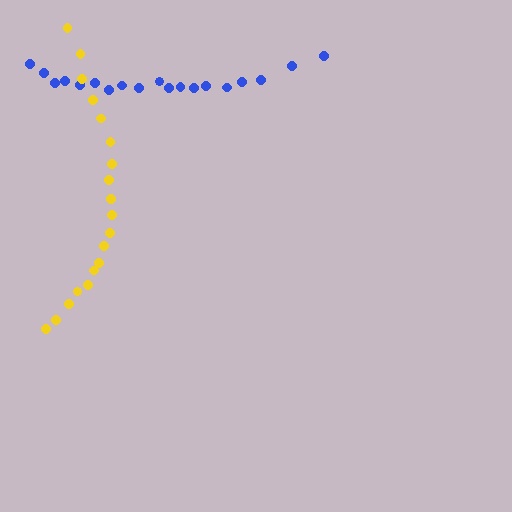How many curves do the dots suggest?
There are 2 distinct paths.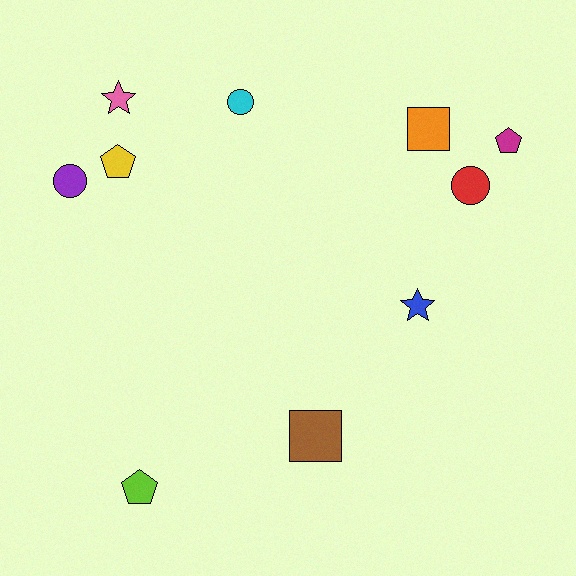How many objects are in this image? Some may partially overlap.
There are 10 objects.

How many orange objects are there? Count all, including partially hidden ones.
There is 1 orange object.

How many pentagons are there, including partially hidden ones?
There are 3 pentagons.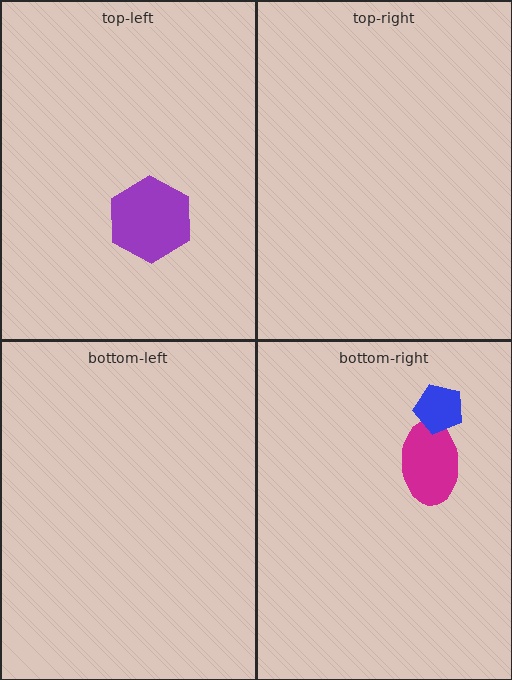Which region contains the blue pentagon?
The bottom-right region.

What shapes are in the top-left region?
The purple hexagon.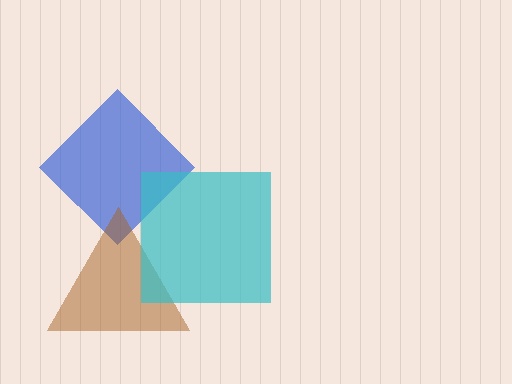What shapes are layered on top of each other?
The layered shapes are: a blue diamond, a brown triangle, a cyan square.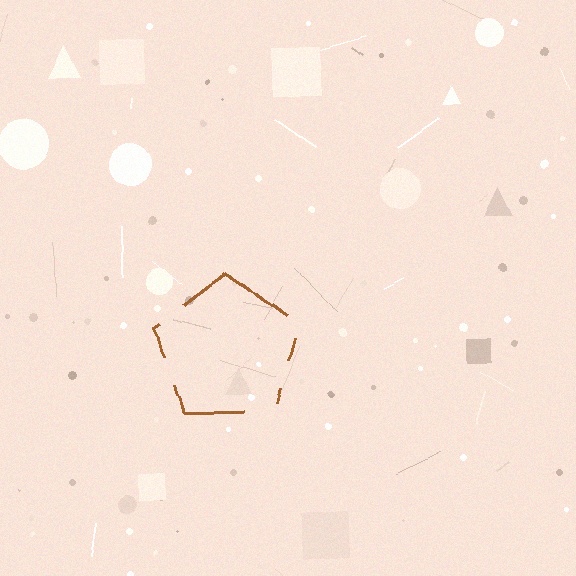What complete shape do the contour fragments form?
The contour fragments form a pentagon.